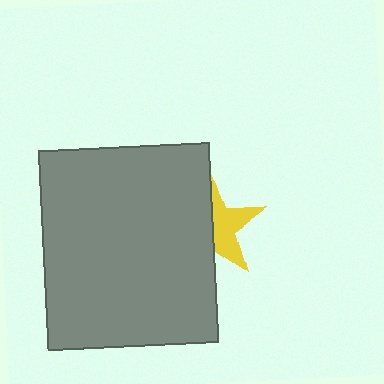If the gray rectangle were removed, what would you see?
You would see the complete yellow star.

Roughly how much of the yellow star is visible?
About half of it is visible (roughly 49%).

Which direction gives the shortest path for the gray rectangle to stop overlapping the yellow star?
Moving left gives the shortest separation.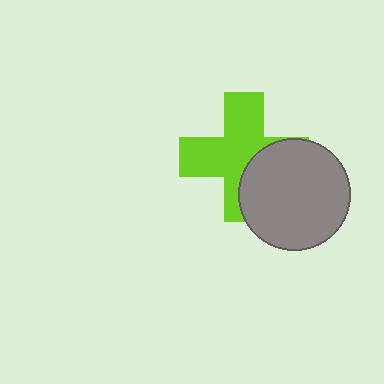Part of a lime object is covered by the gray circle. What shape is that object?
It is a cross.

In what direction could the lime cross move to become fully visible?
The lime cross could move toward the upper-left. That would shift it out from behind the gray circle entirely.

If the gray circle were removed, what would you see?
You would see the complete lime cross.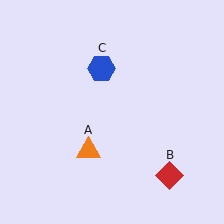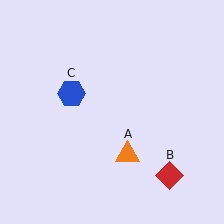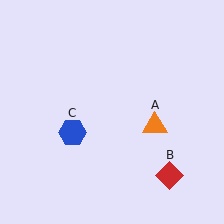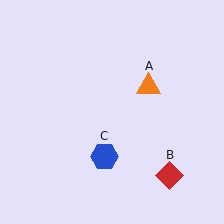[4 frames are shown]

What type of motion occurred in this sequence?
The orange triangle (object A), blue hexagon (object C) rotated counterclockwise around the center of the scene.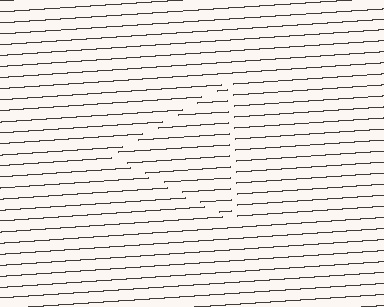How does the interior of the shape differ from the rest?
The interior of the shape contains the same grating, shifted by half a period — the contour is defined by the phase discontinuity where line-ends from the inner and outer gratings abut.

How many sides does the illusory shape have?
3 sides — the line-ends trace a triangle.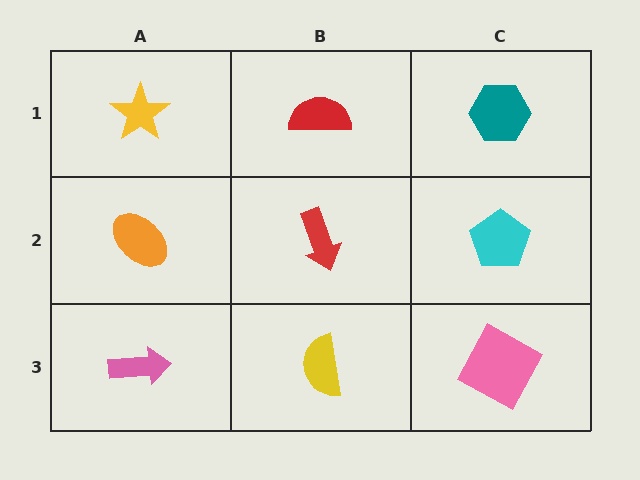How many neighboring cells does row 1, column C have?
2.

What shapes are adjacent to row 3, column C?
A cyan pentagon (row 2, column C), a yellow semicircle (row 3, column B).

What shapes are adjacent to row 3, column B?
A red arrow (row 2, column B), a pink arrow (row 3, column A), a pink square (row 3, column C).